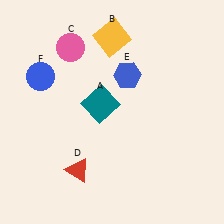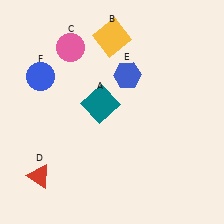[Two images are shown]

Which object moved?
The red triangle (D) moved left.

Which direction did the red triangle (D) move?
The red triangle (D) moved left.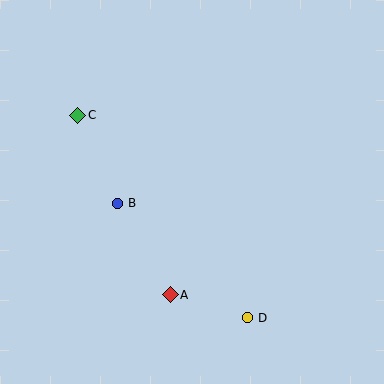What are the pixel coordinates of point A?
Point A is at (170, 295).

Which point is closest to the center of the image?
Point B at (118, 203) is closest to the center.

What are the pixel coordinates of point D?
Point D is at (248, 318).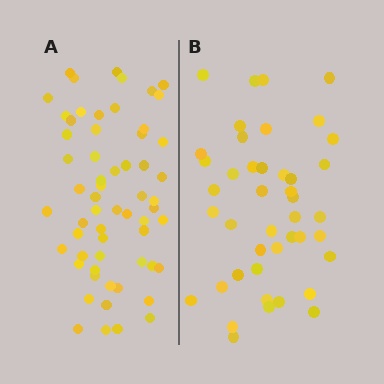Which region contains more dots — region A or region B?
Region A (the left region) has more dots.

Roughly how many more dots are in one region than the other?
Region A has approximately 15 more dots than region B.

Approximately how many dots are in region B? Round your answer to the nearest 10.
About 40 dots. (The exact count is 43, which rounds to 40.)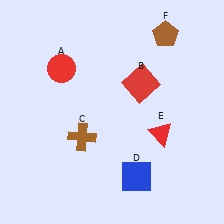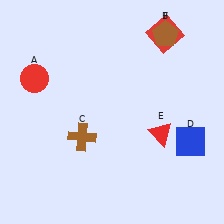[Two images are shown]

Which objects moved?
The objects that moved are: the red circle (A), the red square (B), the blue square (D).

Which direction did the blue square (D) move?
The blue square (D) moved right.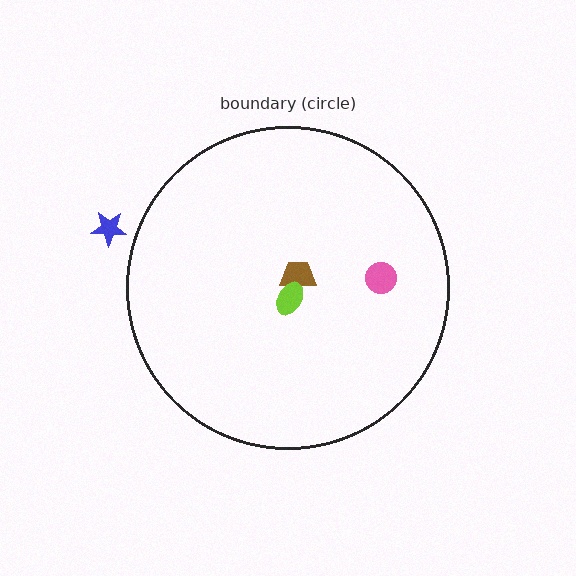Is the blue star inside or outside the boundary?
Outside.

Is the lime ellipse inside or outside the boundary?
Inside.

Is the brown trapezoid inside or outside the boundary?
Inside.